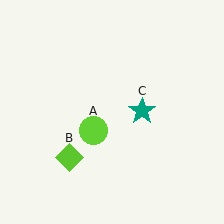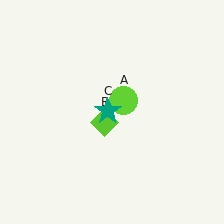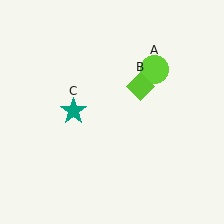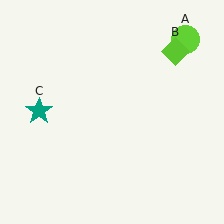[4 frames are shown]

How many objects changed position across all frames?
3 objects changed position: lime circle (object A), lime diamond (object B), teal star (object C).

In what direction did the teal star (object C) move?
The teal star (object C) moved left.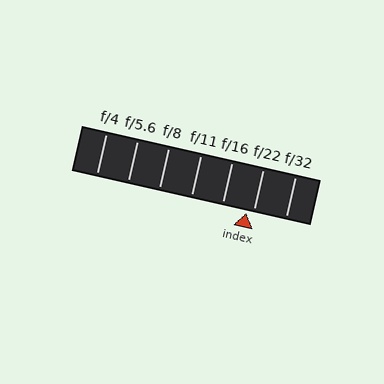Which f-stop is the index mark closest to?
The index mark is closest to f/22.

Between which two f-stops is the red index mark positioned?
The index mark is between f/16 and f/22.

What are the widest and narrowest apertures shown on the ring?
The widest aperture shown is f/4 and the narrowest is f/32.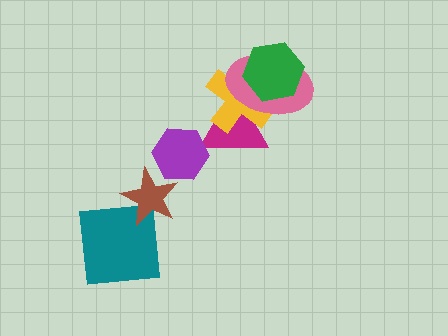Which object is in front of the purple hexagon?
The brown star is in front of the purple hexagon.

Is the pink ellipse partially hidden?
Yes, it is partially covered by another shape.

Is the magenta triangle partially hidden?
Yes, it is partially covered by another shape.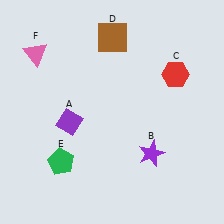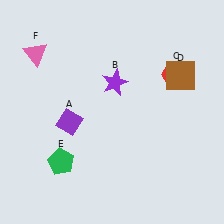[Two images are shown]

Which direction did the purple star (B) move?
The purple star (B) moved up.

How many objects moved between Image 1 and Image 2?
2 objects moved between the two images.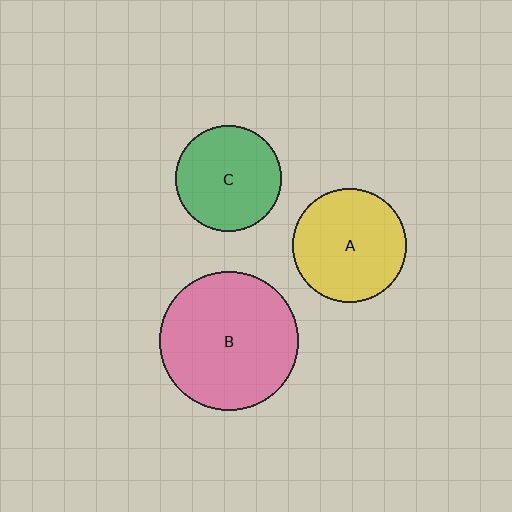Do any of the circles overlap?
No, none of the circles overlap.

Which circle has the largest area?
Circle B (pink).